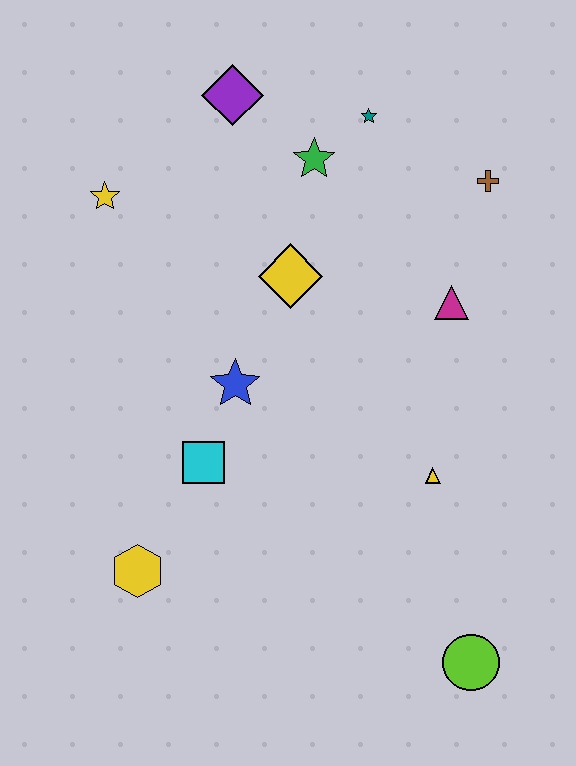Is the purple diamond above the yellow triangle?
Yes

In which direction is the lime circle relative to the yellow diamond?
The lime circle is below the yellow diamond.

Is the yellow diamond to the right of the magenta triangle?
No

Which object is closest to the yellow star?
The purple diamond is closest to the yellow star.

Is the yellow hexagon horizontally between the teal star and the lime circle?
No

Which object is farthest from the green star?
The lime circle is farthest from the green star.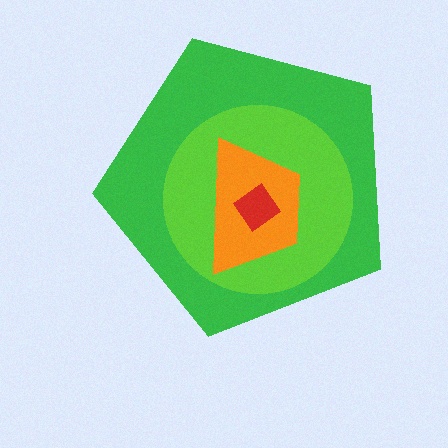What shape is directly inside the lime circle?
The orange trapezoid.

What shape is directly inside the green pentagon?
The lime circle.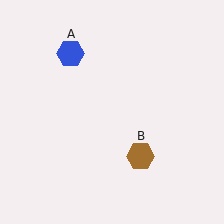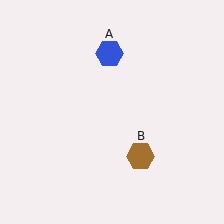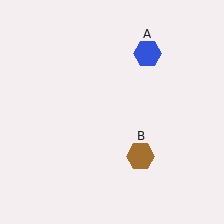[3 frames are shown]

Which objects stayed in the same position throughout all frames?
Brown hexagon (object B) remained stationary.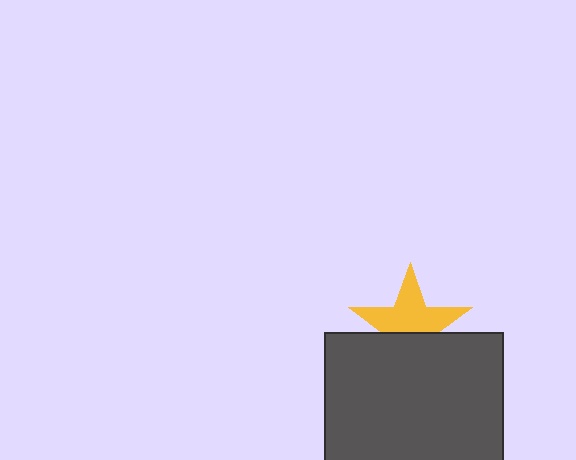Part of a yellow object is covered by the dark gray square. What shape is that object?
It is a star.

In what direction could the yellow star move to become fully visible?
The yellow star could move up. That would shift it out from behind the dark gray square entirely.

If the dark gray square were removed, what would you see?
You would see the complete yellow star.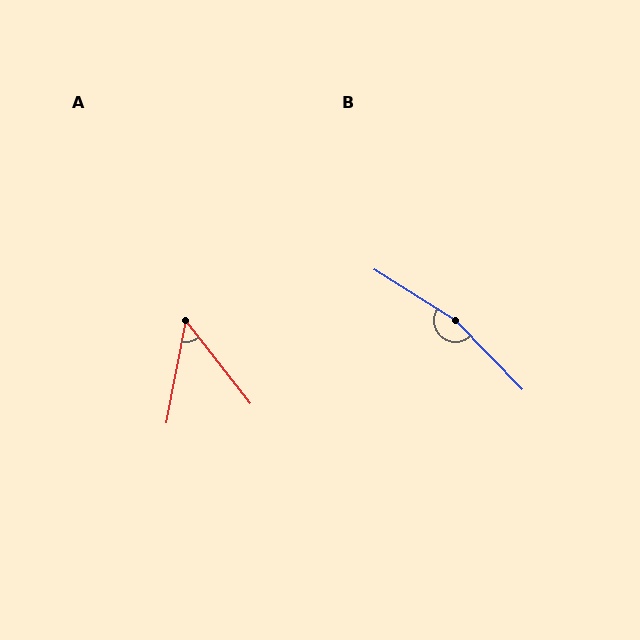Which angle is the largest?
B, at approximately 166 degrees.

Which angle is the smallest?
A, at approximately 49 degrees.